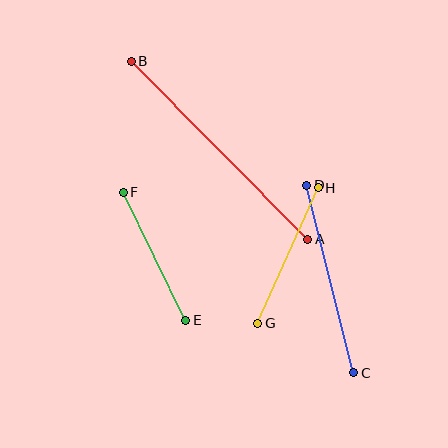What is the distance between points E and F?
The distance is approximately 143 pixels.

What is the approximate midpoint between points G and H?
The midpoint is at approximately (288, 256) pixels.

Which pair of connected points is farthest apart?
Points A and B are farthest apart.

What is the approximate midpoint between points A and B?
The midpoint is at approximately (220, 150) pixels.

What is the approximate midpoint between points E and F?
The midpoint is at approximately (155, 256) pixels.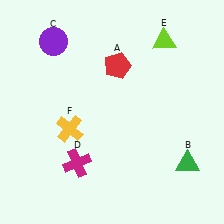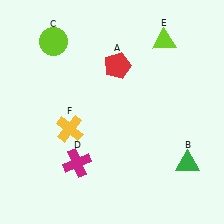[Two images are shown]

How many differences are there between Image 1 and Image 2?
There is 1 difference between the two images.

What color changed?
The circle (C) changed from purple in Image 1 to lime in Image 2.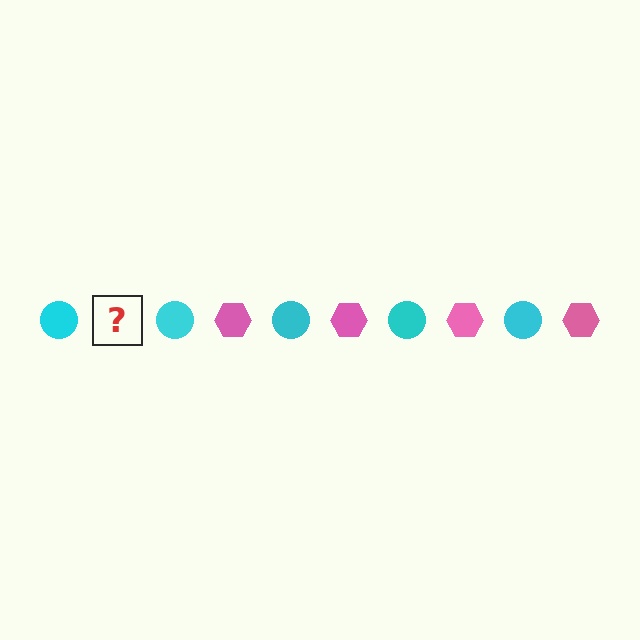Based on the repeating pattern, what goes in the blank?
The blank should be a pink hexagon.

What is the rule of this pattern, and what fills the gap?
The rule is that the pattern alternates between cyan circle and pink hexagon. The gap should be filled with a pink hexagon.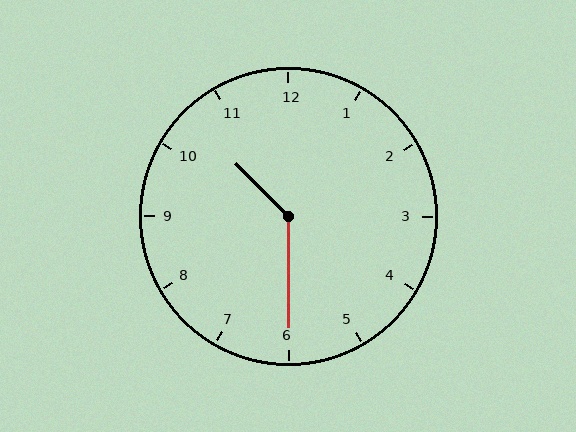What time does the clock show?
10:30.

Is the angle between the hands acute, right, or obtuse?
It is obtuse.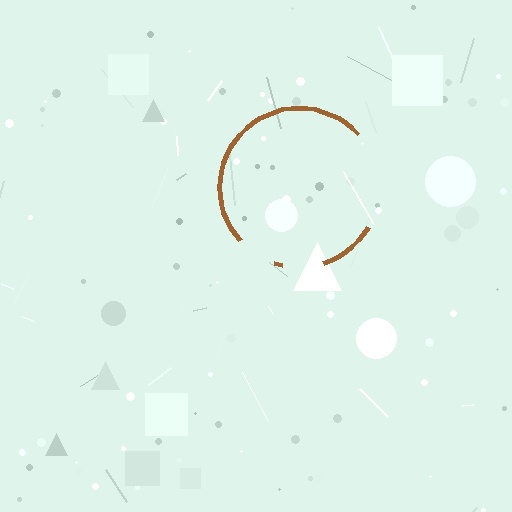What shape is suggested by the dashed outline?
The dashed outline suggests a circle.